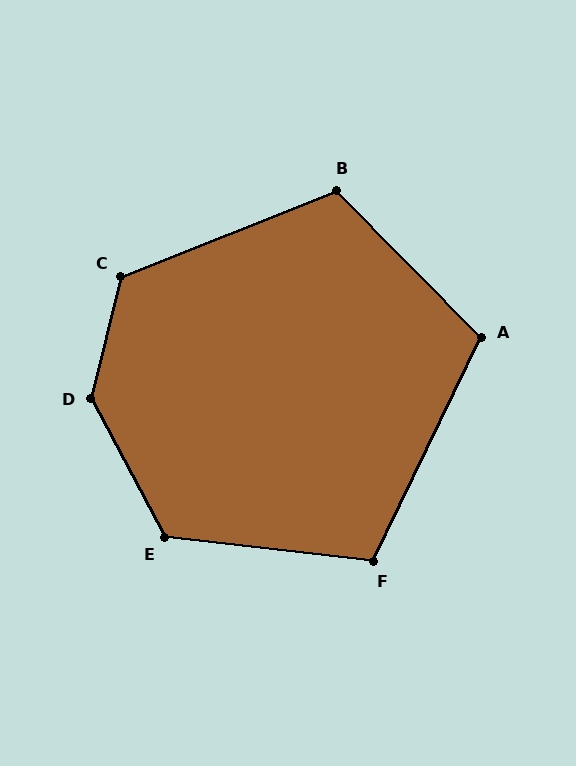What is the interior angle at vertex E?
Approximately 124 degrees (obtuse).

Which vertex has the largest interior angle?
D, at approximately 138 degrees.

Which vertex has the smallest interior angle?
F, at approximately 109 degrees.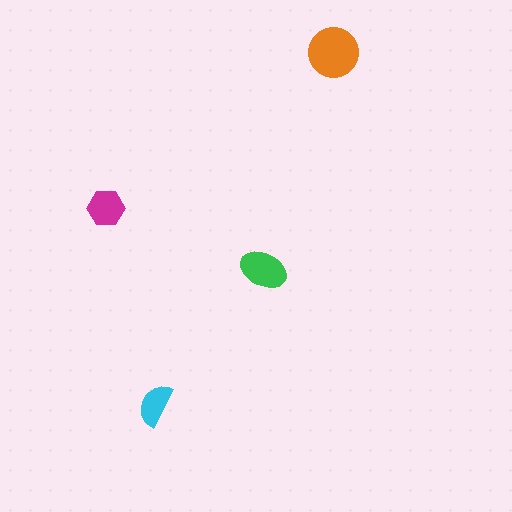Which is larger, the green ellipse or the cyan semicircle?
The green ellipse.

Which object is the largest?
The orange circle.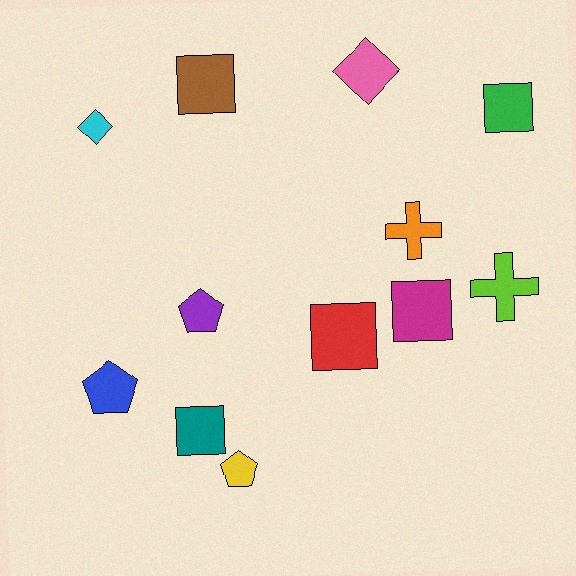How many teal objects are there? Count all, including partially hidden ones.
There is 1 teal object.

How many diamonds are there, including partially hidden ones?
There are 2 diamonds.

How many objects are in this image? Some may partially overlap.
There are 12 objects.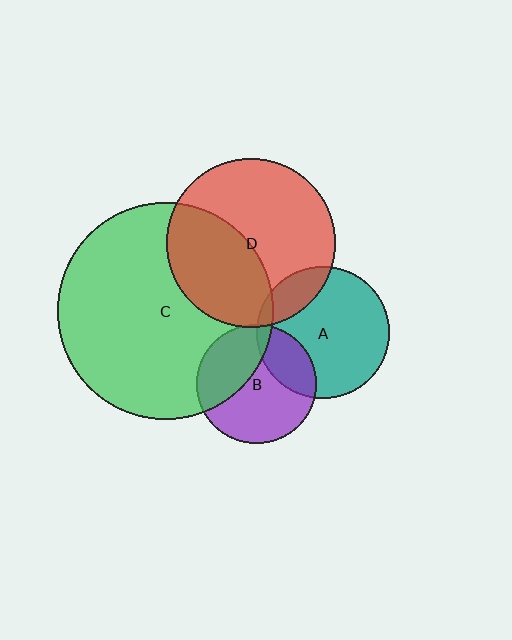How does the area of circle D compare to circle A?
Approximately 1.6 times.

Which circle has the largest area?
Circle C (green).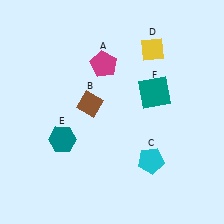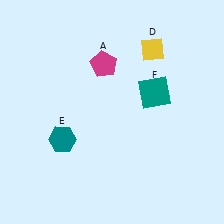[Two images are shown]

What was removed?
The brown diamond (B), the cyan pentagon (C) were removed in Image 2.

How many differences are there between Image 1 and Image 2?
There are 2 differences between the two images.